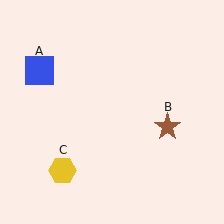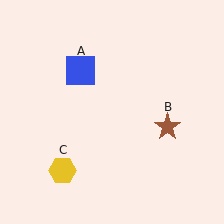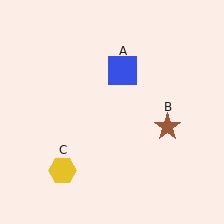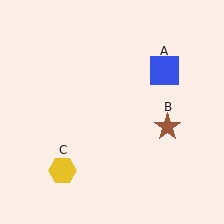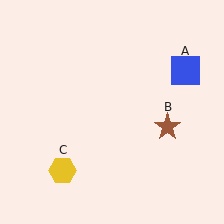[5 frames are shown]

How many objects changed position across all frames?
1 object changed position: blue square (object A).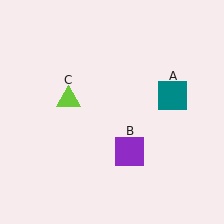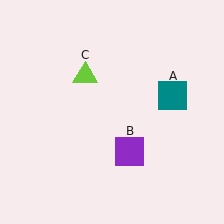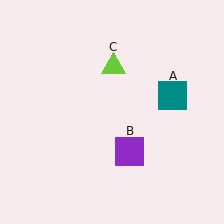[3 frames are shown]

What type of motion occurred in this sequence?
The lime triangle (object C) rotated clockwise around the center of the scene.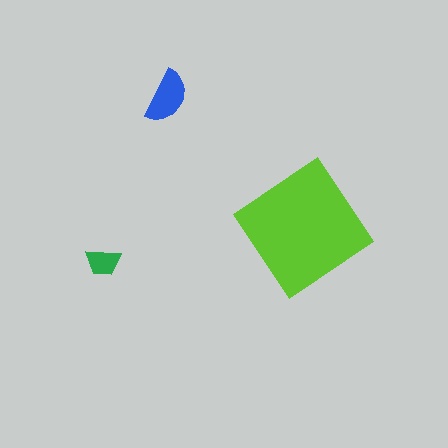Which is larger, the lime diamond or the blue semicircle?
The lime diamond.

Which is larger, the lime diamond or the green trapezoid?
The lime diamond.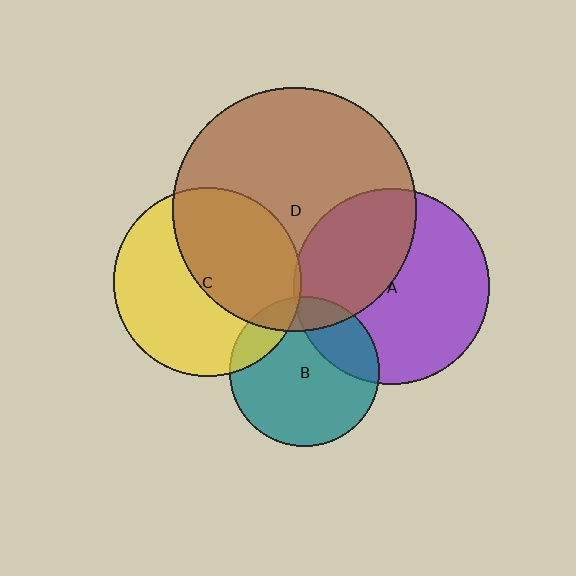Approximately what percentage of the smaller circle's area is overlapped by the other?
Approximately 45%.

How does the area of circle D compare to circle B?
Approximately 2.6 times.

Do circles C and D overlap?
Yes.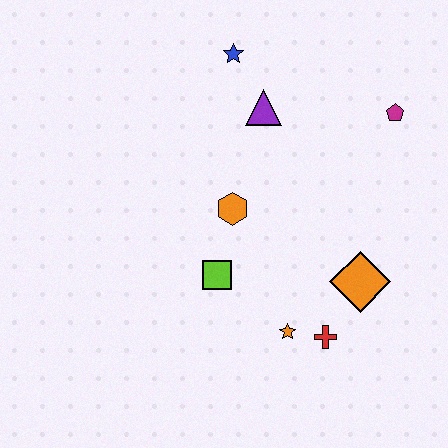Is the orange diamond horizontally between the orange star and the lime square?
No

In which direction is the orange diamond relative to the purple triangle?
The orange diamond is below the purple triangle.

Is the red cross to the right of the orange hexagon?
Yes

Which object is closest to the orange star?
The red cross is closest to the orange star.